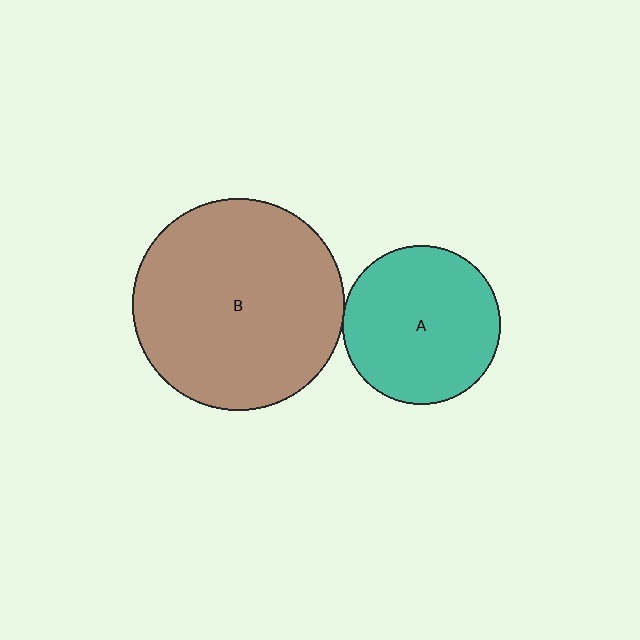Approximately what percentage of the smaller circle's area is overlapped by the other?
Approximately 5%.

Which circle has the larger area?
Circle B (brown).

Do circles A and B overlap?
Yes.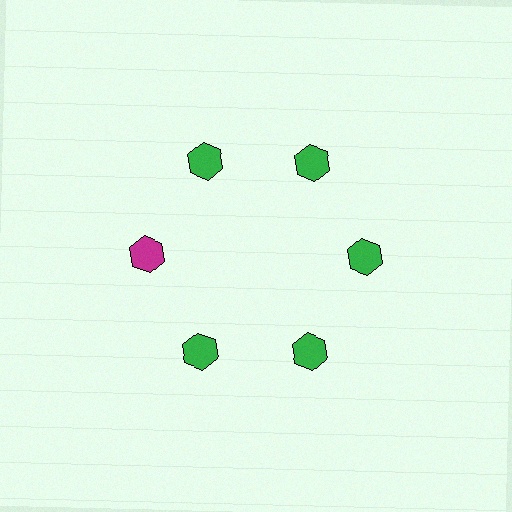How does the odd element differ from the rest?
It has a different color: magenta instead of green.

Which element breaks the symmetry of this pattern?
The magenta hexagon at roughly the 9 o'clock position breaks the symmetry. All other shapes are green hexagons.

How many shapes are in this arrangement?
There are 6 shapes arranged in a ring pattern.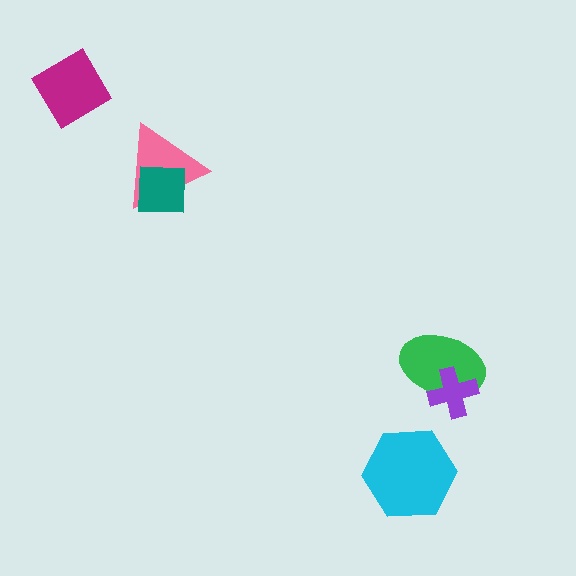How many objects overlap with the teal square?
1 object overlaps with the teal square.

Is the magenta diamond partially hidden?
No, no other shape covers it.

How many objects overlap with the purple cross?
1 object overlaps with the purple cross.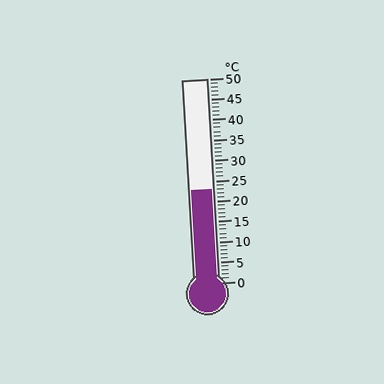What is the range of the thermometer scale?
The thermometer scale ranges from 0°C to 50°C.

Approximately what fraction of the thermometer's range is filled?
The thermometer is filled to approximately 45% of its range.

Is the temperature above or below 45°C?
The temperature is below 45°C.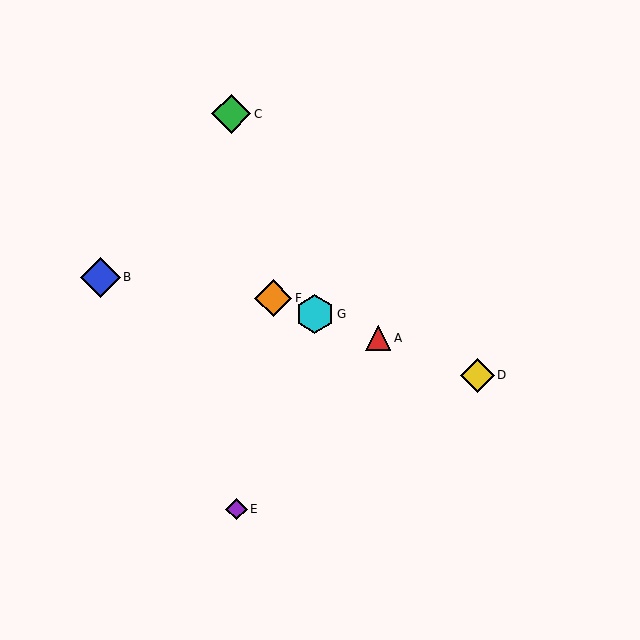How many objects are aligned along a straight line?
4 objects (A, D, F, G) are aligned along a straight line.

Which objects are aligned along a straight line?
Objects A, D, F, G are aligned along a straight line.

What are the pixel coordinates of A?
Object A is at (378, 338).